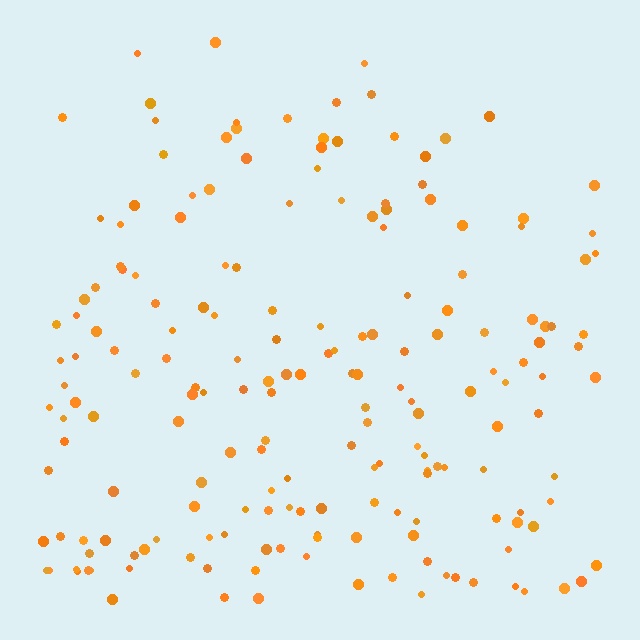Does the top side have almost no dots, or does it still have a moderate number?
Still a moderate number, just noticeably fewer than the bottom.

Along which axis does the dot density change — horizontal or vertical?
Vertical.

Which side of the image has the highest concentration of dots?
The bottom.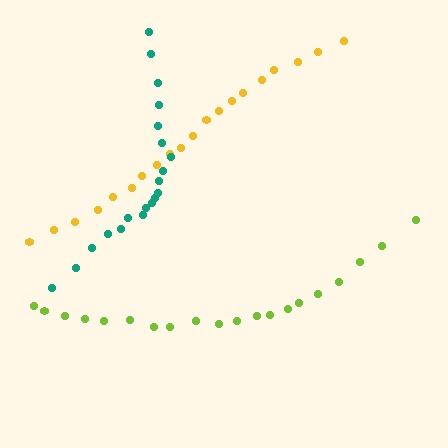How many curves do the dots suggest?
There are 3 distinct paths.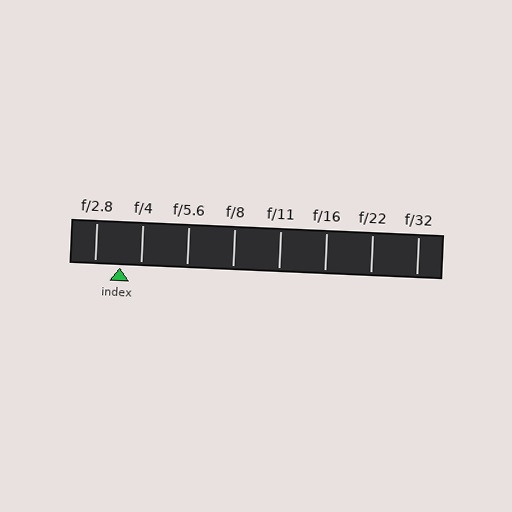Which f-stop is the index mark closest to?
The index mark is closest to f/4.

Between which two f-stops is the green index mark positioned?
The index mark is between f/2.8 and f/4.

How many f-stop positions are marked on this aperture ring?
There are 8 f-stop positions marked.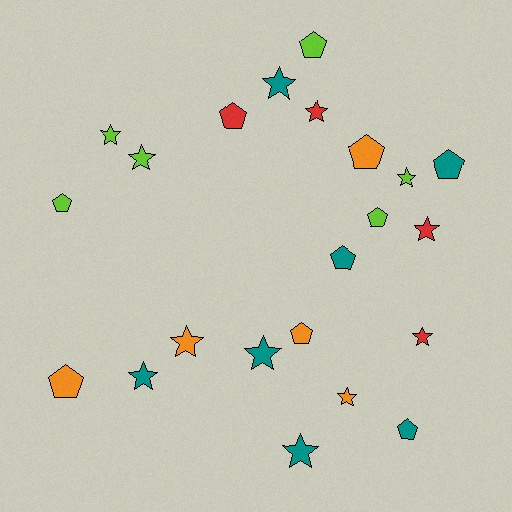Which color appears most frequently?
Teal, with 7 objects.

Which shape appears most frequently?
Star, with 12 objects.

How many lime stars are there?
There are 3 lime stars.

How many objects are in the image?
There are 22 objects.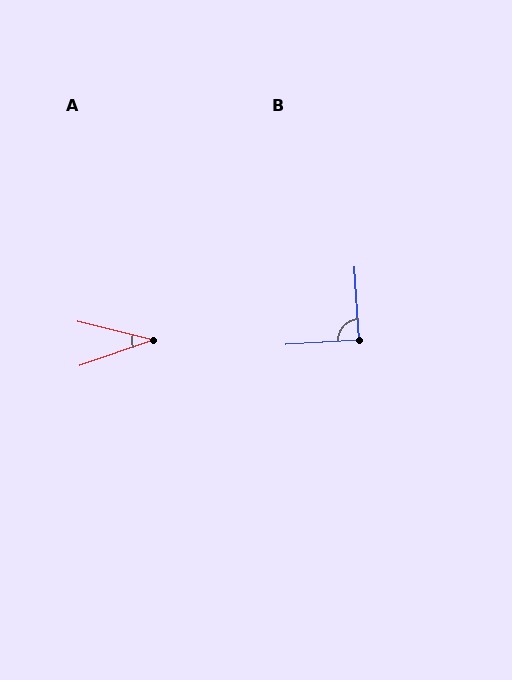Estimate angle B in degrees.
Approximately 90 degrees.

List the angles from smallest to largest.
A (33°), B (90°).